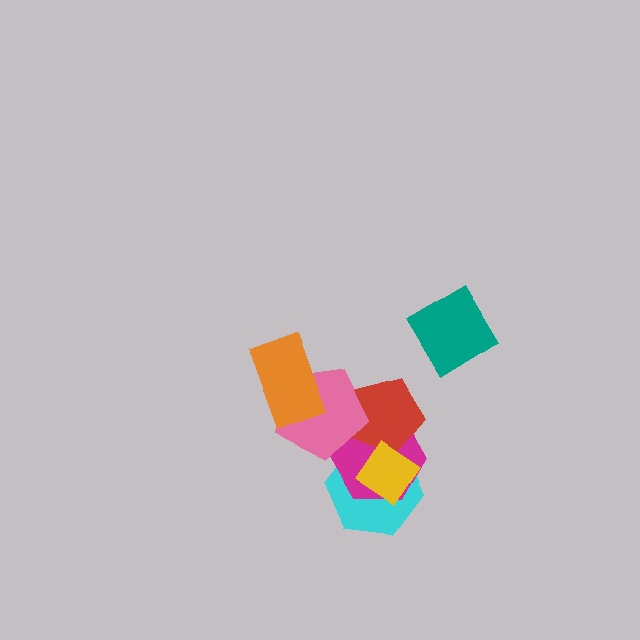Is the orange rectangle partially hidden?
No, no other shape covers it.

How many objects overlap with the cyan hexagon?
3 objects overlap with the cyan hexagon.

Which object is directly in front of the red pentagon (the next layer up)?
The pink pentagon is directly in front of the red pentagon.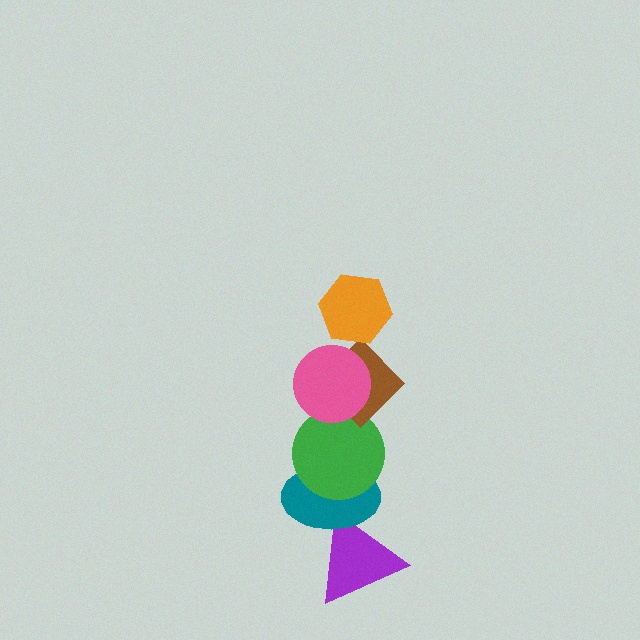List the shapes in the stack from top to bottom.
From top to bottom: the orange hexagon, the pink circle, the brown diamond, the green circle, the teal ellipse, the purple triangle.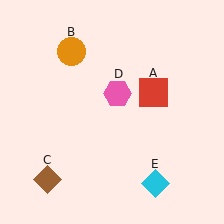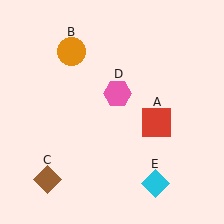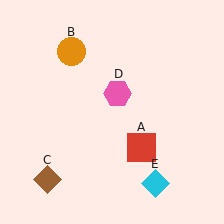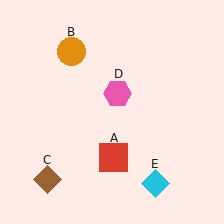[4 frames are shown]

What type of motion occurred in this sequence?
The red square (object A) rotated clockwise around the center of the scene.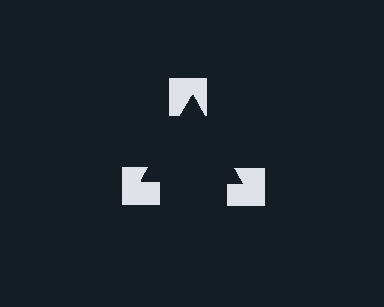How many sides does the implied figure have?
3 sides.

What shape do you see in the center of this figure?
An illusory triangle — its edges are inferred from the aligned wedge cuts in the notched squares, not physically drawn.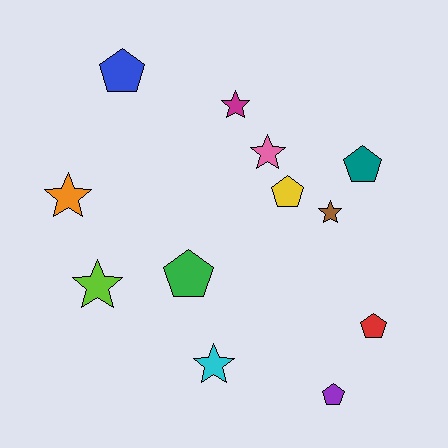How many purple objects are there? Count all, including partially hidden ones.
There is 1 purple object.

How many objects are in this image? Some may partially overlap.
There are 12 objects.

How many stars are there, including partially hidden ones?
There are 6 stars.